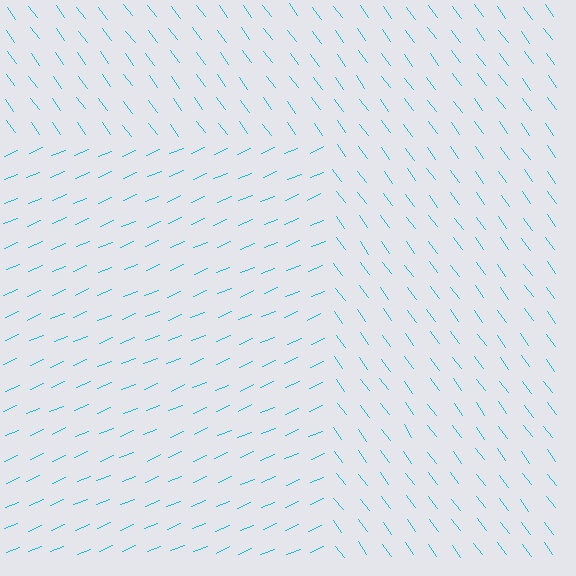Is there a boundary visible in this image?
Yes, there is a texture boundary formed by a change in line orientation.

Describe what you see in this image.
The image is filled with small cyan line segments. A rectangle region in the image has lines oriented differently from the surrounding lines, creating a visible texture boundary.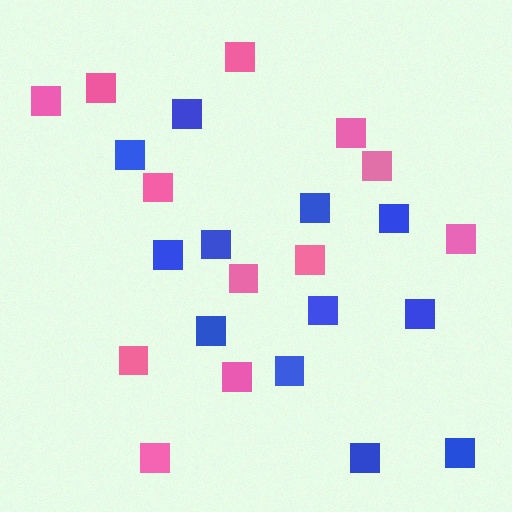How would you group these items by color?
There are 2 groups: one group of blue squares (12) and one group of pink squares (12).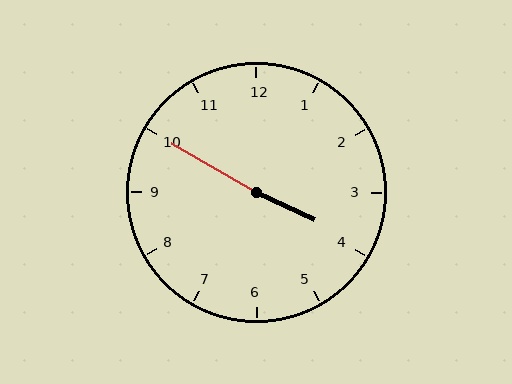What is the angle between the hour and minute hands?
Approximately 175 degrees.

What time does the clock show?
3:50.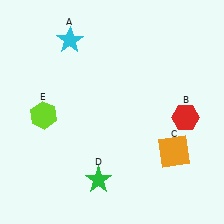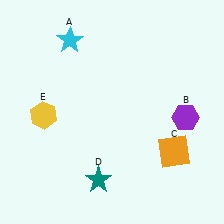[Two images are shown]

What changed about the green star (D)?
In Image 1, D is green. In Image 2, it changed to teal.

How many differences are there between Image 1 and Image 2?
There are 3 differences between the two images.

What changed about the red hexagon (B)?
In Image 1, B is red. In Image 2, it changed to purple.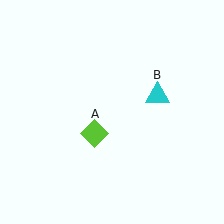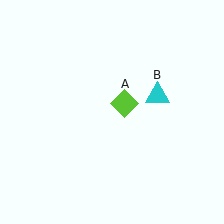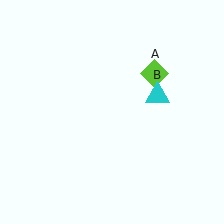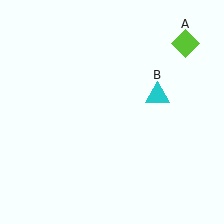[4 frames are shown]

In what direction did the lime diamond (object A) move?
The lime diamond (object A) moved up and to the right.